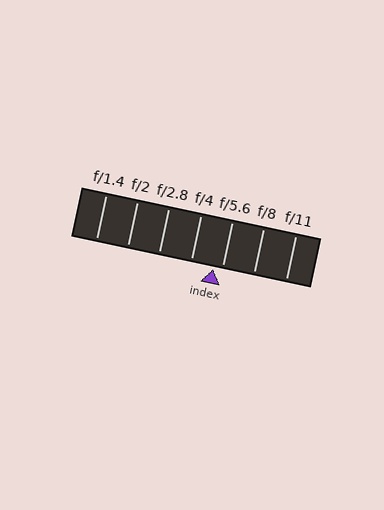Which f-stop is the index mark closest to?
The index mark is closest to f/5.6.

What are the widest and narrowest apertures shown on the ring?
The widest aperture shown is f/1.4 and the narrowest is f/11.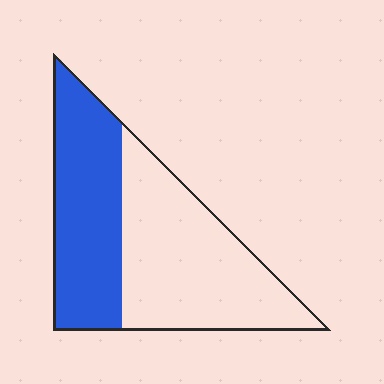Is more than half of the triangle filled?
No.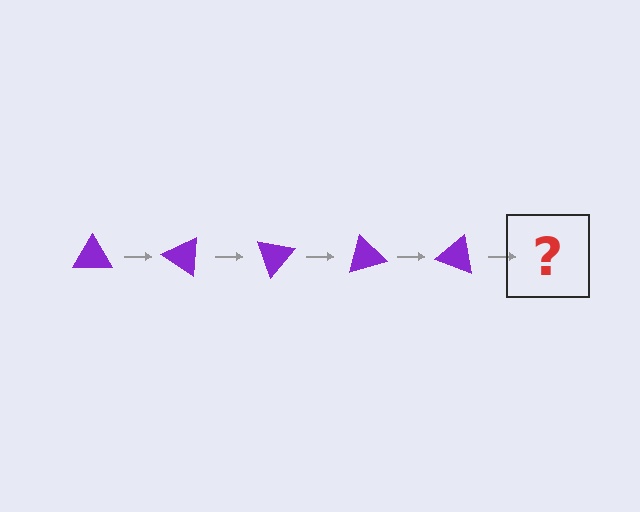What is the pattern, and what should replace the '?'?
The pattern is that the triangle rotates 35 degrees each step. The '?' should be a purple triangle rotated 175 degrees.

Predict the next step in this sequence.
The next step is a purple triangle rotated 175 degrees.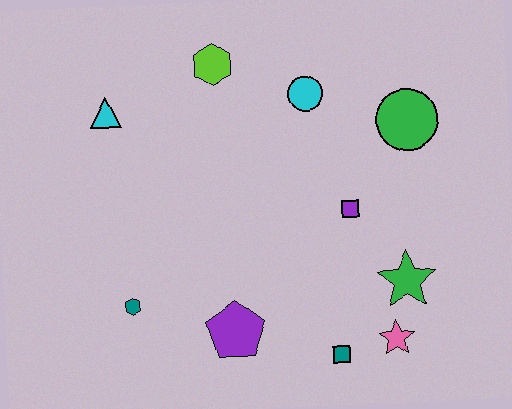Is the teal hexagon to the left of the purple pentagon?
Yes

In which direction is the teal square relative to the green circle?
The teal square is below the green circle.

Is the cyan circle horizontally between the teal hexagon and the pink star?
Yes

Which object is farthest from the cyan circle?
The teal hexagon is farthest from the cyan circle.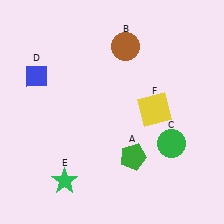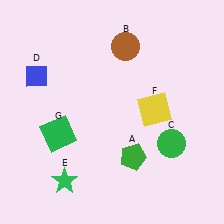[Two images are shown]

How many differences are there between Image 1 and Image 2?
There is 1 difference between the two images.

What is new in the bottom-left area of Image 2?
A green square (G) was added in the bottom-left area of Image 2.